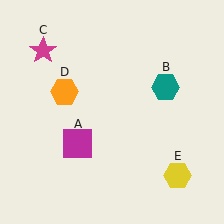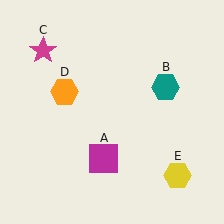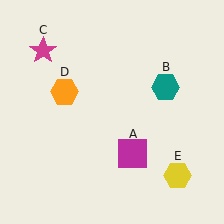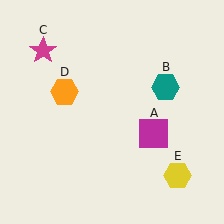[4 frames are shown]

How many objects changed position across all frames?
1 object changed position: magenta square (object A).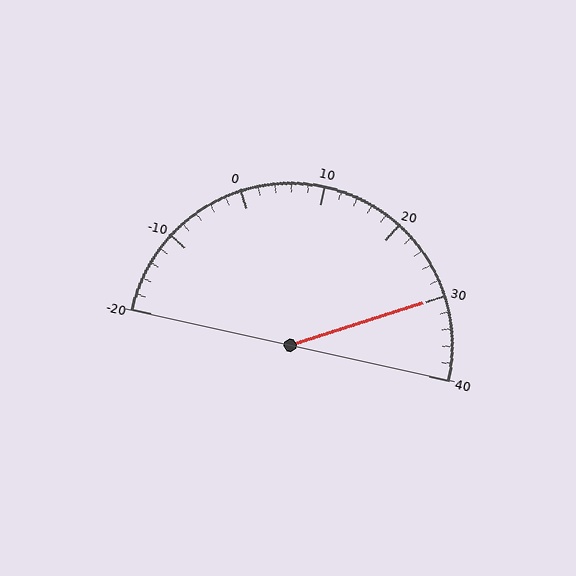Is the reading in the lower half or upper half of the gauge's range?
The reading is in the upper half of the range (-20 to 40).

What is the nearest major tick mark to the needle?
The nearest major tick mark is 30.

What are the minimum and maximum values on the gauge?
The gauge ranges from -20 to 40.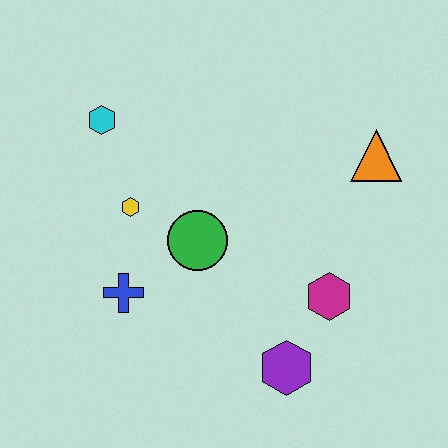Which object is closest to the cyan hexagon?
The yellow hexagon is closest to the cyan hexagon.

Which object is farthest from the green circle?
The orange triangle is farthest from the green circle.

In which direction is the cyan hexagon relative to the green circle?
The cyan hexagon is above the green circle.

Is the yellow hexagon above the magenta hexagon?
Yes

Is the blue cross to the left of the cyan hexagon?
No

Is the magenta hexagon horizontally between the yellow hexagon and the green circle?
No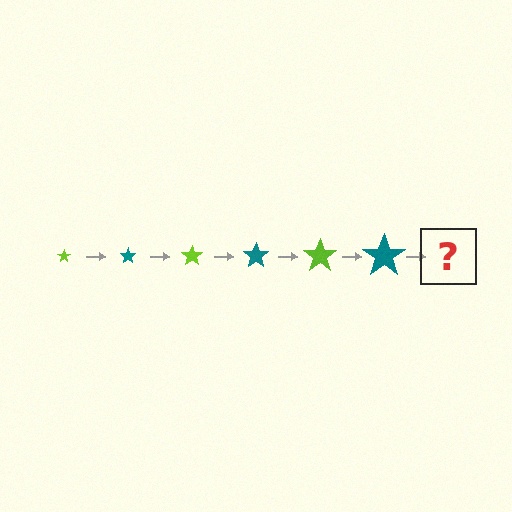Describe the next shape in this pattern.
It should be a lime star, larger than the previous one.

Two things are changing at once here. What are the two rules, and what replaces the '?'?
The two rules are that the star grows larger each step and the color cycles through lime and teal. The '?' should be a lime star, larger than the previous one.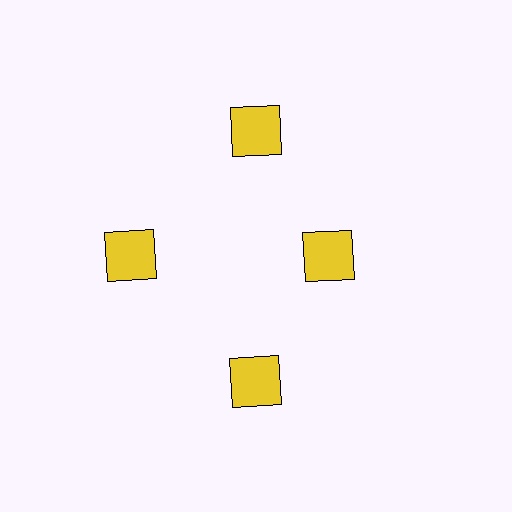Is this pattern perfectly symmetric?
No. The 4 yellow squares are arranged in a ring, but one element near the 3 o'clock position is pulled inward toward the center, breaking the 4-fold rotational symmetry.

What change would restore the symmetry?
The symmetry would be restored by moving it outward, back onto the ring so that all 4 squares sit at equal angles and equal distance from the center.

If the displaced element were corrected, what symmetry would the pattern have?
It would have 4-fold rotational symmetry — the pattern would map onto itself every 90 degrees.